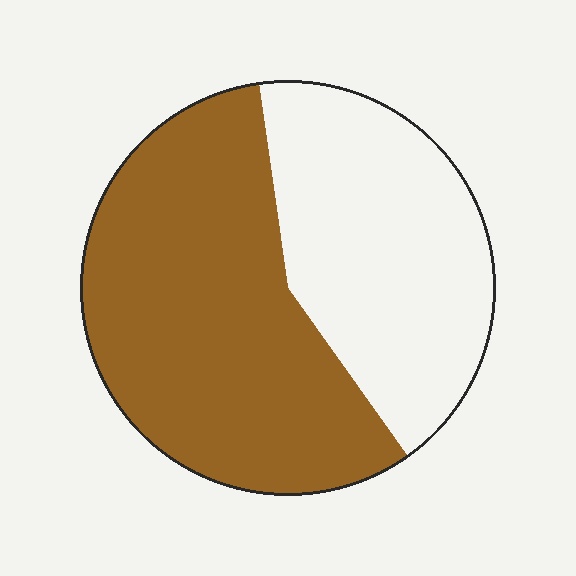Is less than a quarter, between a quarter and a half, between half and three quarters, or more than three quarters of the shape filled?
Between half and three quarters.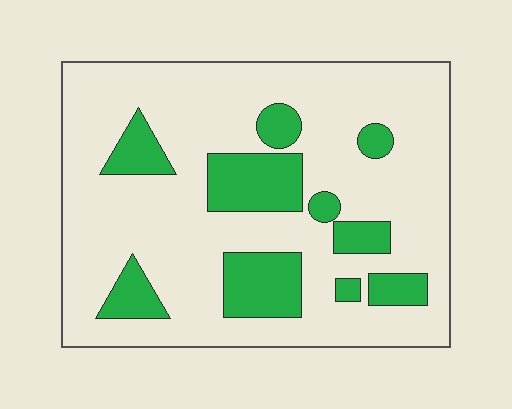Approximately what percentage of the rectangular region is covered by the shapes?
Approximately 20%.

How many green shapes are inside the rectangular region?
10.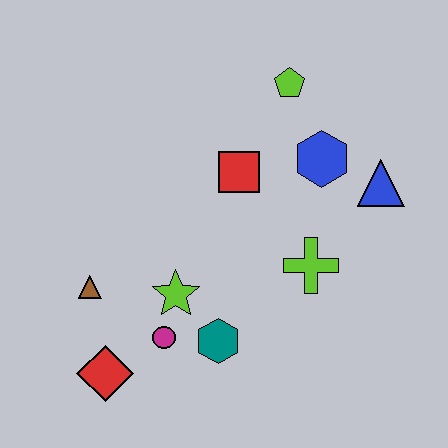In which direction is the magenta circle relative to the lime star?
The magenta circle is below the lime star.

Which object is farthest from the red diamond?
The lime pentagon is farthest from the red diamond.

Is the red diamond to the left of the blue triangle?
Yes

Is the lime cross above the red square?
No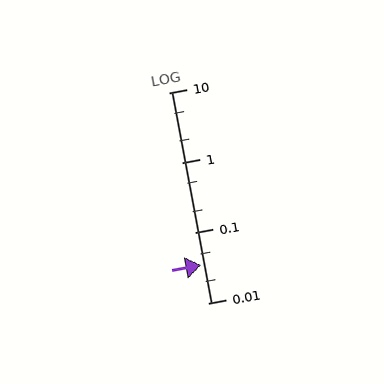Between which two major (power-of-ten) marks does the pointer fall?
The pointer is between 0.01 and 0.1.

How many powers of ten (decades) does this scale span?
The scale spans 3 decades, from 0.01 to 10.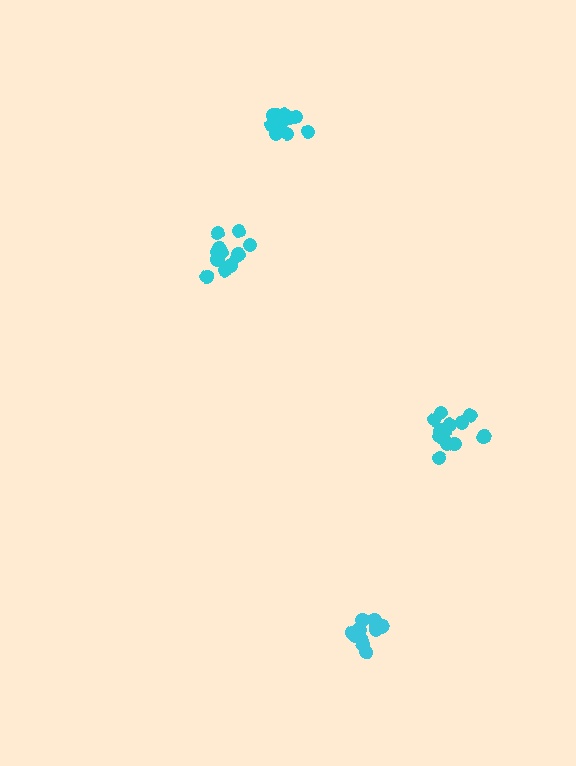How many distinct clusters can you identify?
There are 4 distinct clusters.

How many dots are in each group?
Group 1: 12 dots, Group 2: 15 dots, Group 3: 13 dots, Group 4: 10 dots (50 total).